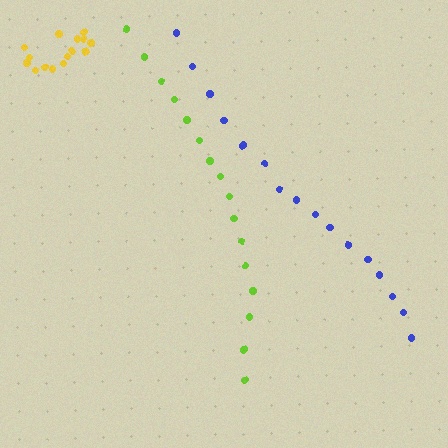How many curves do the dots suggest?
There are 3 distinct paths.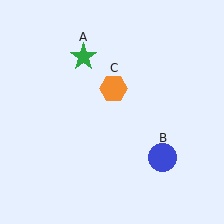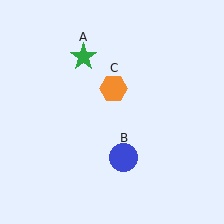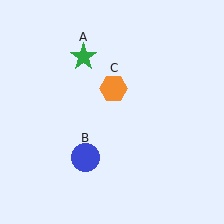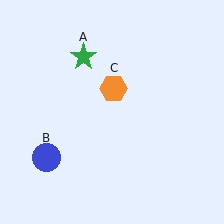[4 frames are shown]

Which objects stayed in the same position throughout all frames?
Green star (object A) and orange hexagon (object C) remained stationary.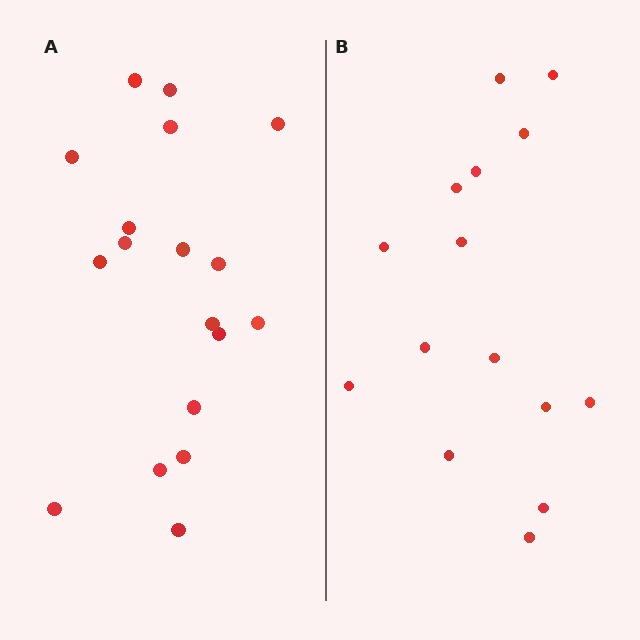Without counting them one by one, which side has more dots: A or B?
Region A (the left region) has more dots.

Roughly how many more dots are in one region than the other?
Region A has just a few more — roughly 2 or 3 more dots than region B.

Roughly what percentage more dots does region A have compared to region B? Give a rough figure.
About 20% more.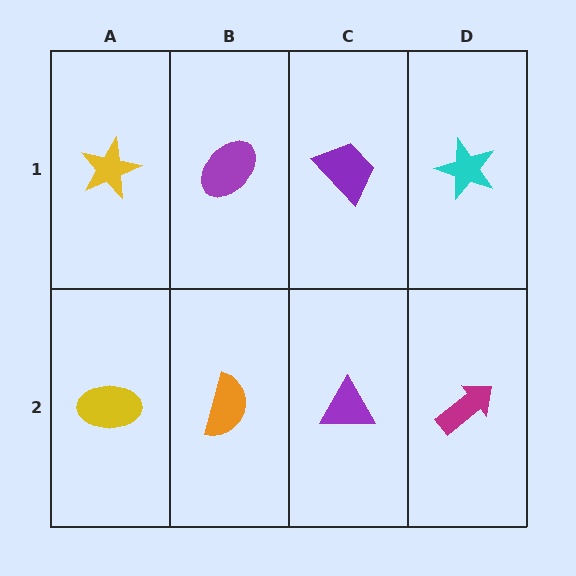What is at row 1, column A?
A yellow star.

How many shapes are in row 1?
4 shapes.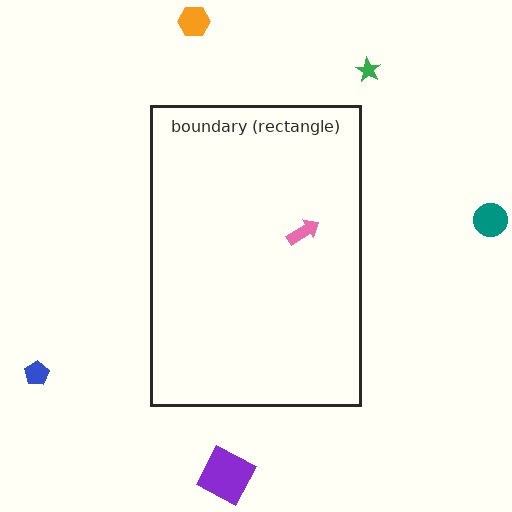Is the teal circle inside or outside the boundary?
Outside.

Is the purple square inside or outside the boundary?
Outside.